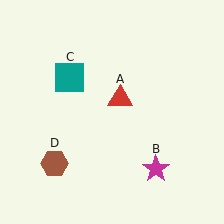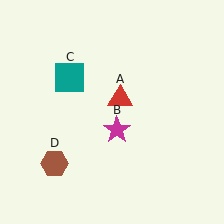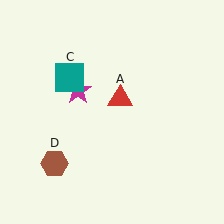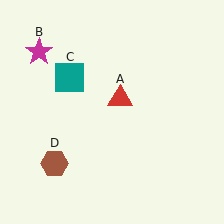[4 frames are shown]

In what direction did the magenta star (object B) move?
The magenta star (object B) moved up and to the left.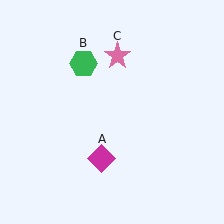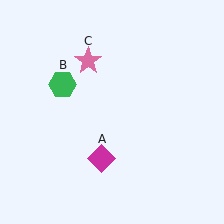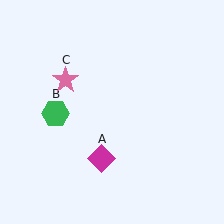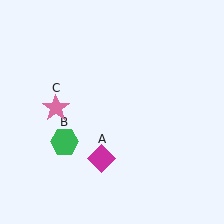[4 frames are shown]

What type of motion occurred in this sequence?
The green hexagon (object B), pink star (object C) rotated counterclockwise around the center of the scene.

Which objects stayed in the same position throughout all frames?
Magenta diamond (object A) remained stationary.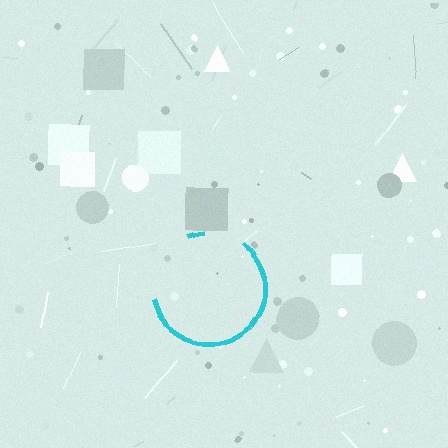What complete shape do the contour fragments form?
The contour fragments form a circle.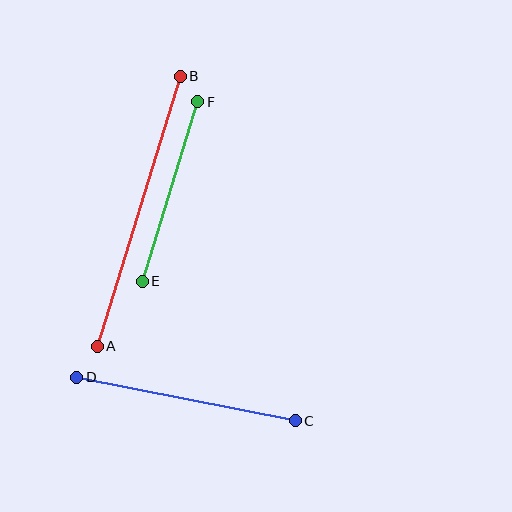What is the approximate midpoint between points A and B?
The midpoint is at approximately (139, 211) pixels.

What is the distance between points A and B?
The distance is approximately 283 pixels.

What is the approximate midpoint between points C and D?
The midpoint is at approximately (186, 399) pixels.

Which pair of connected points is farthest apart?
Points A and B are farthest apart.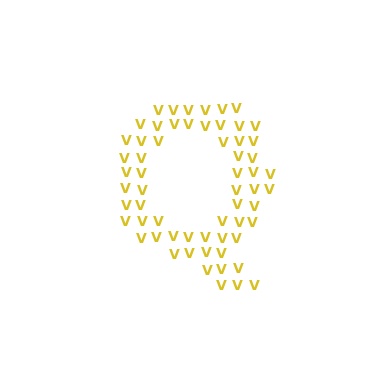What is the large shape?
The large shape is the letter Q.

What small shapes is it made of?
It is made of small letter V's.